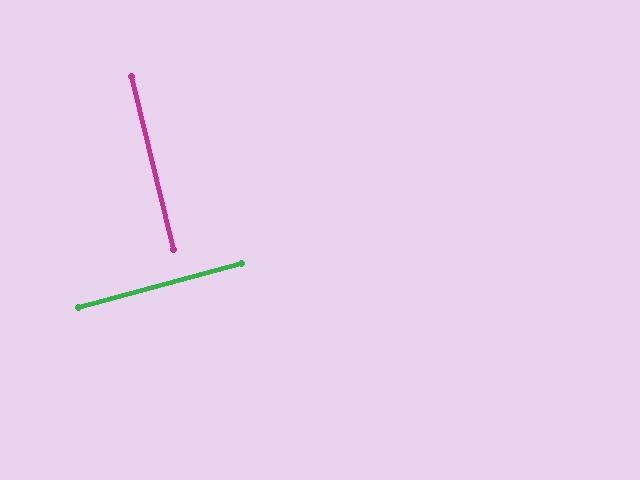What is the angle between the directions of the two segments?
Approximately 88 degrees.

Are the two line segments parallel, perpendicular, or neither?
Perpendicular — they meet at approximately 88°.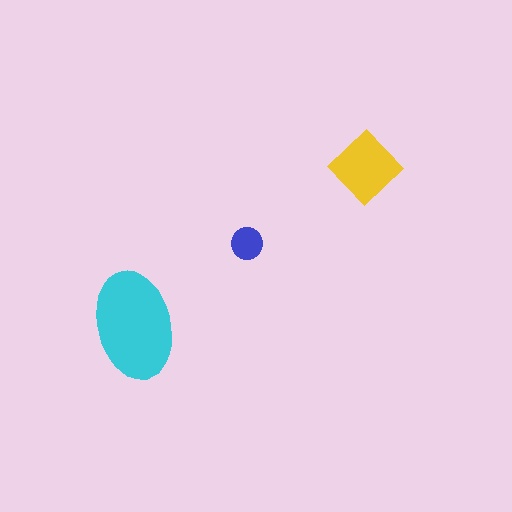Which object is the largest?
The cyan ellipse.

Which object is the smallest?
The blue circle.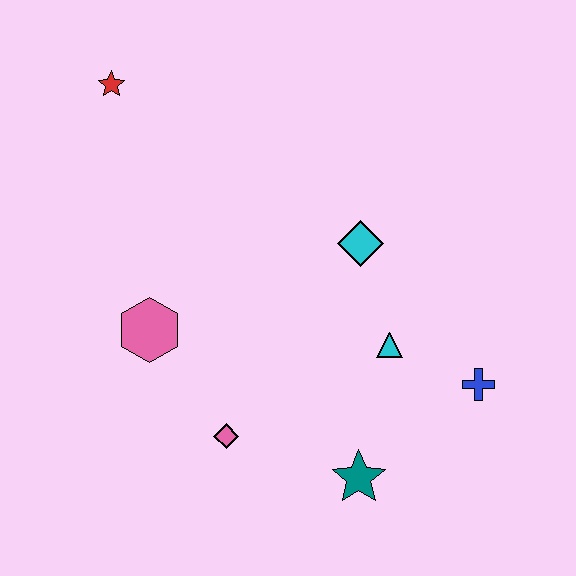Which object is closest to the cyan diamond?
The cyan triangle is closest to the cyan diamond.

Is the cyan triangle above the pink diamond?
Yes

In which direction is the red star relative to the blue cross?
The red star is to the left of the blue cross.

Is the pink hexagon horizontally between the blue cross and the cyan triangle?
No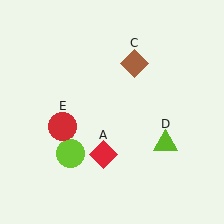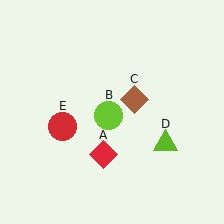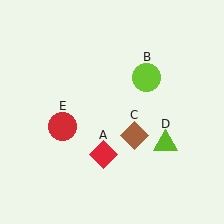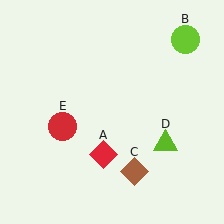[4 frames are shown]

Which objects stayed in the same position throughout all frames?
Red diamond (object A) and lime triangle (object D) and red circle (object E) remained stationary.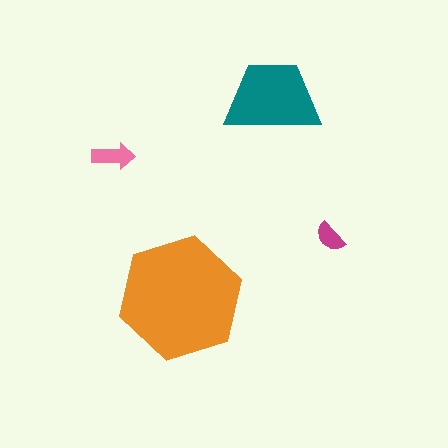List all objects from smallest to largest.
The magenta semicircle, the pink arrow, the teal trapezoid, the orange hexagon.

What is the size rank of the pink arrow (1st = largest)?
3rd.